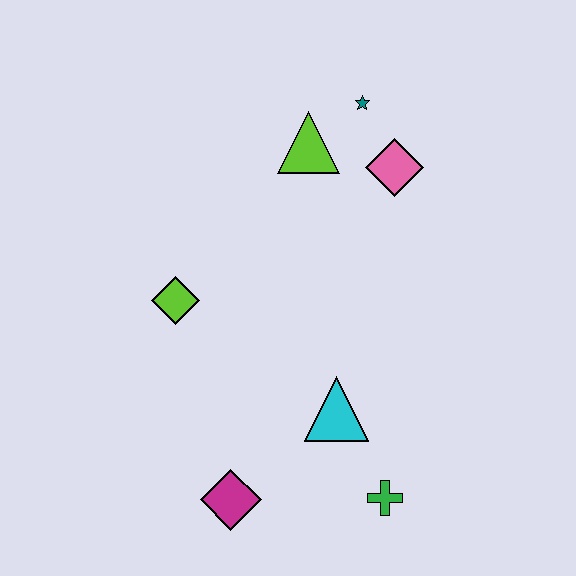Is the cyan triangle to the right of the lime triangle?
Yes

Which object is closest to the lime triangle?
The teal star is closest to the lime triangle.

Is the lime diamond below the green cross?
No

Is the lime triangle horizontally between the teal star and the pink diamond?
No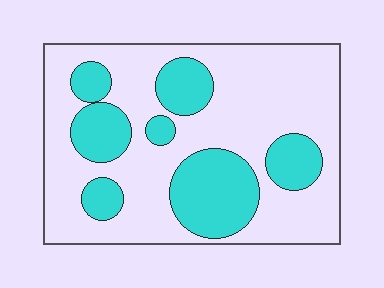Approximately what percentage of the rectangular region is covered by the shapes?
Approximately 30%.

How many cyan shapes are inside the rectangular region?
7.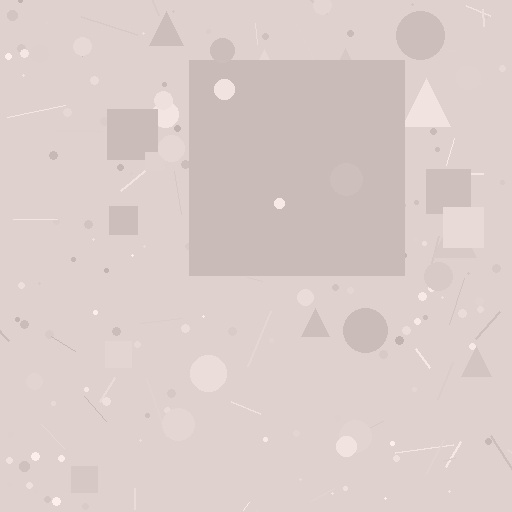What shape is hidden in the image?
A square is hidden in the image.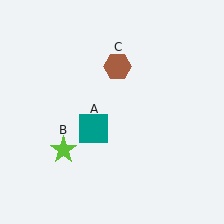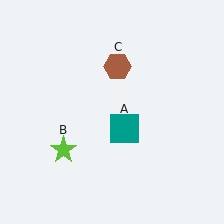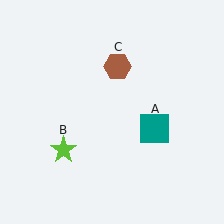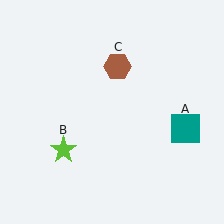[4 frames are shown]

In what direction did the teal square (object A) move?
The teal square (object A) moved right.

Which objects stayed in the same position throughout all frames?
Lime star (object B) and brown hexagon (object C) remained stationary.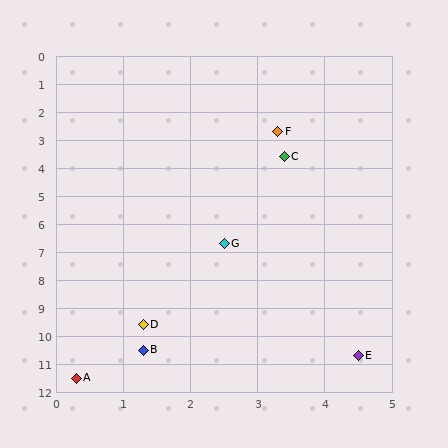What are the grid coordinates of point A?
Point A is at approximately (0.3, 11.5).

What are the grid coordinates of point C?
Point C is at approximately (3.4, 3.6).